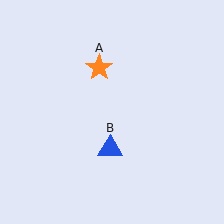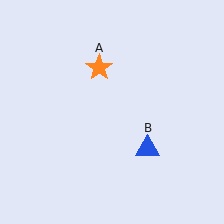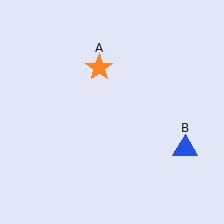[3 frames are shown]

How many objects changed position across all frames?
1 object changed position: blue triangle (object B).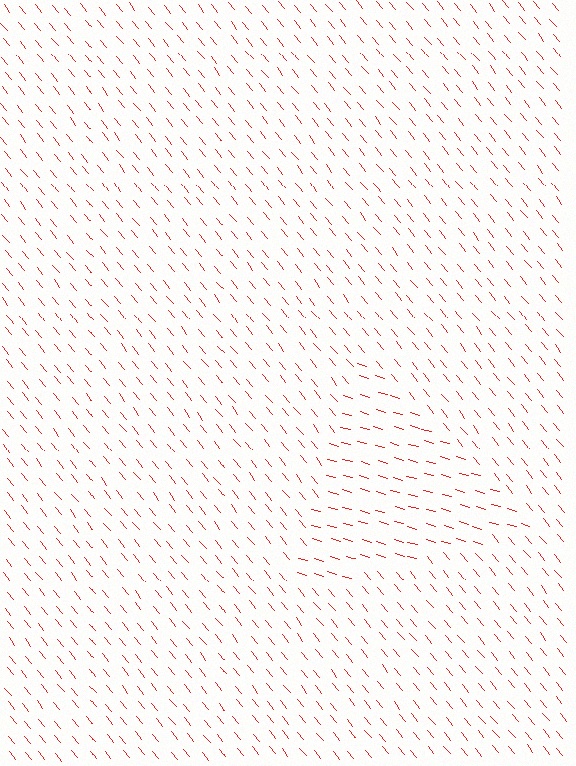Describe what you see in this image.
The image is filled with small red line segments. A triangle region in the image has lines oriented differently from the surrounding lines, creating a visible texture boundary.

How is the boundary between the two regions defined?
The boundary is defined purely by a change in line orientation (approximately 35 degrees difference). All lines are the same color and thickness.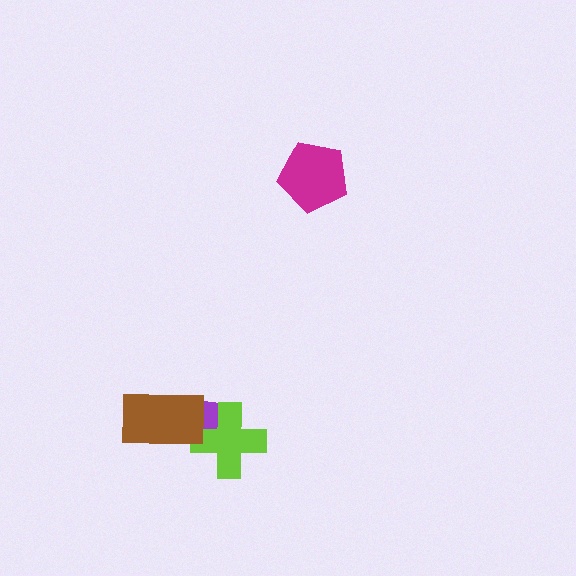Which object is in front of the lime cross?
The brown rectangle is in front of the lime cross.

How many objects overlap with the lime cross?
2 objects overlap with the lime cross.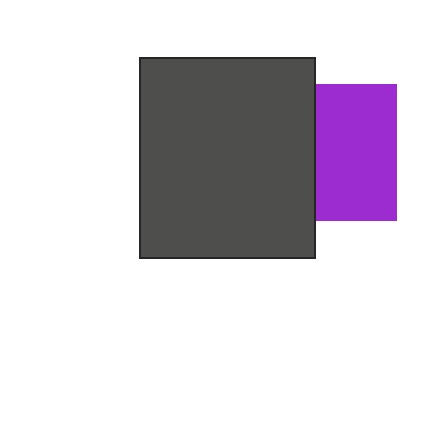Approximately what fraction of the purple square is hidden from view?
Roughly 41% of the purple square is hidden behind the dark gray rectangle.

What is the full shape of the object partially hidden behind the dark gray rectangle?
The partially hidden object is a purple square.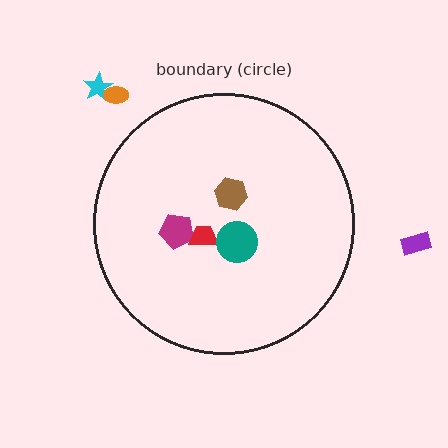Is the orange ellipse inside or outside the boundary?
Outside.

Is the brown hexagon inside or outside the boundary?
Inside.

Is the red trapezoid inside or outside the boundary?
Inside.